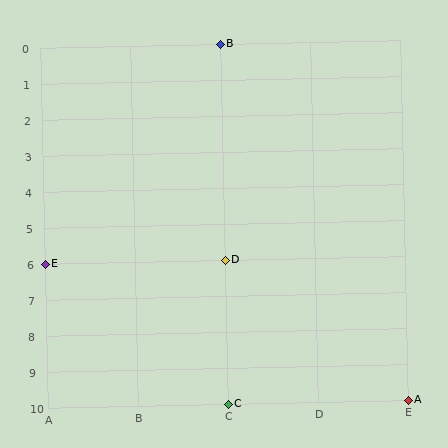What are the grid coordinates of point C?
Point C is at grid coordinates (C, 10).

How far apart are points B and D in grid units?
Points B and D are 6 rows apart.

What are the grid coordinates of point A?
Point A is at grid coordinates (E, 10).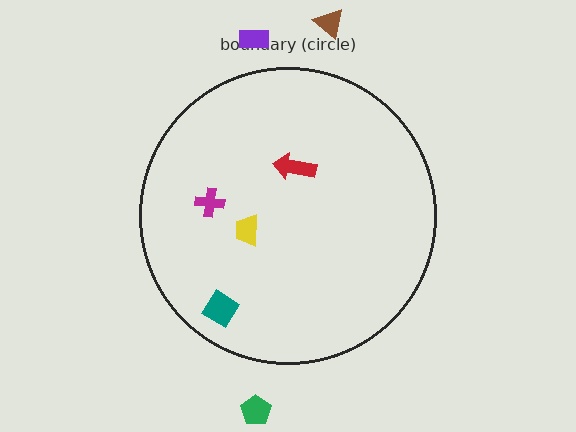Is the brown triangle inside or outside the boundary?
Outside.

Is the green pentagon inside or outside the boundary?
Outside.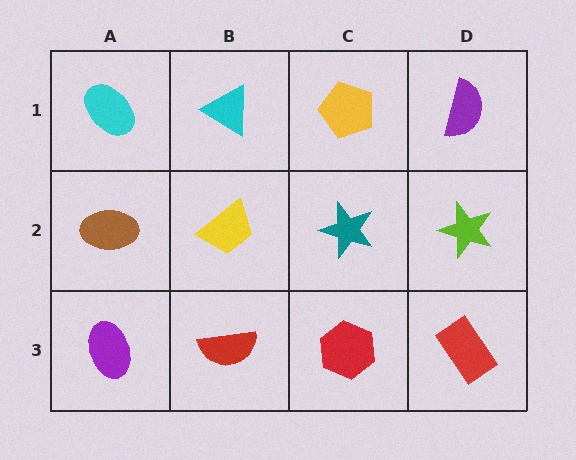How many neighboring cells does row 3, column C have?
3.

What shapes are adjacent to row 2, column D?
A purple semicircle (row 1, column D), a red rectangle (row 3, column D), a teal star (row 2, column C).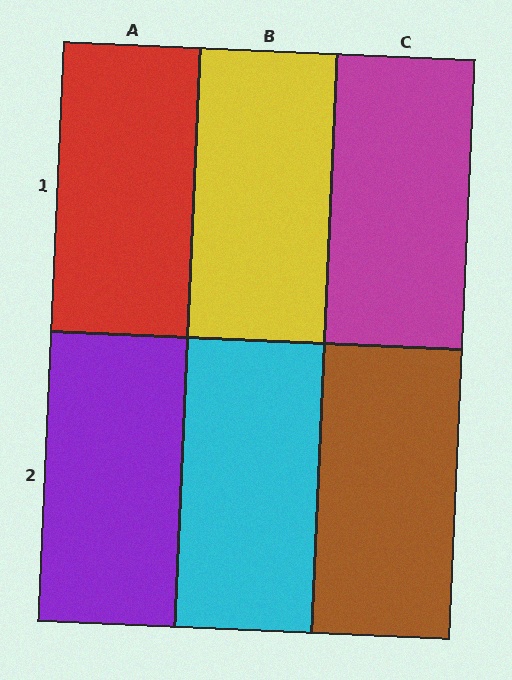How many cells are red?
1 cell is red.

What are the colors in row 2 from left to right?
Purple, cyan, brown.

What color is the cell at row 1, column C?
Magenta.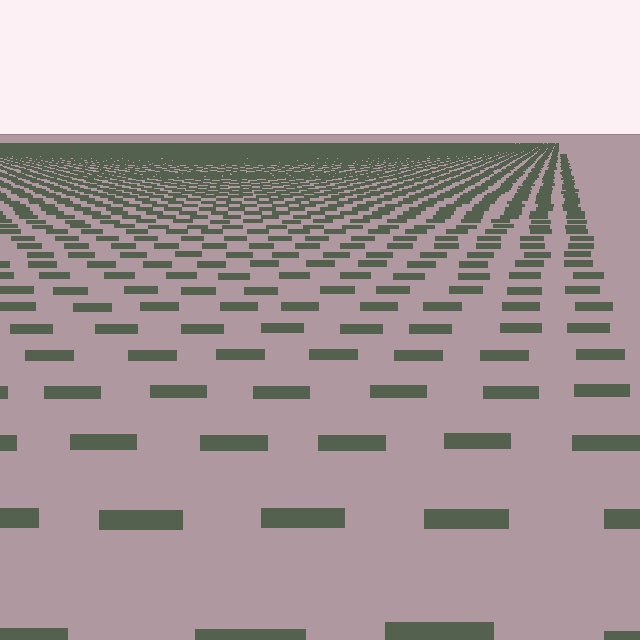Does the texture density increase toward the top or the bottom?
Density increases toward the top.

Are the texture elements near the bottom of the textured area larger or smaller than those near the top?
Larger. Near the bottom, elements are closer to the viewer and appear at a bigger on-screen size.